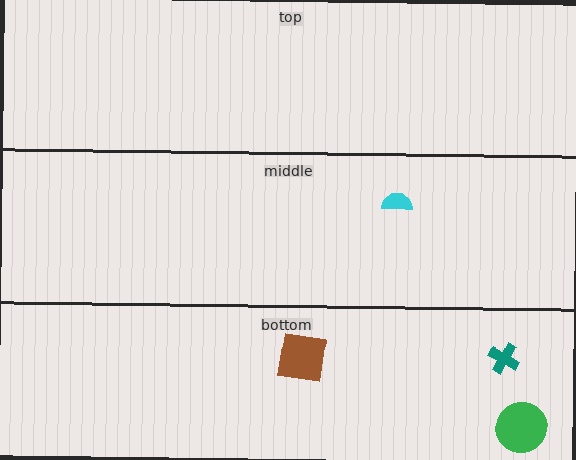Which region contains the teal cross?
The bottom region.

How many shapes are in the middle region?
1.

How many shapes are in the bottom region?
3.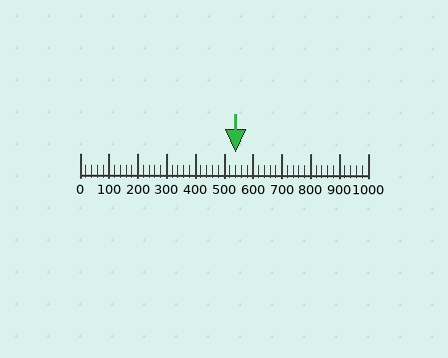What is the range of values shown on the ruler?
The ruler shows values from 0 to 1000.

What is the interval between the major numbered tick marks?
The major tick marks are spaced 100 units apart.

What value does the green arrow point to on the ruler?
The green arrow points to approximately 540.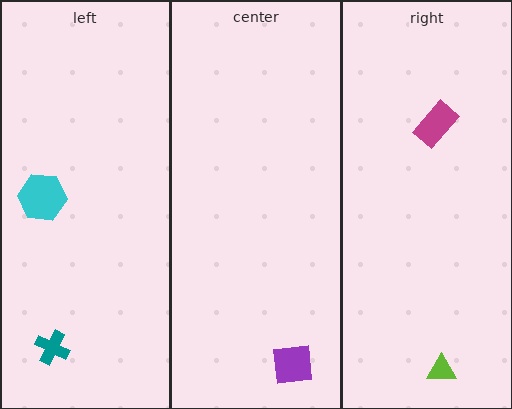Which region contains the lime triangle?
The right region.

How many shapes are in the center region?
1.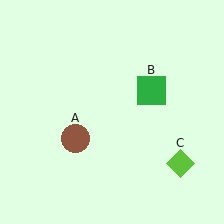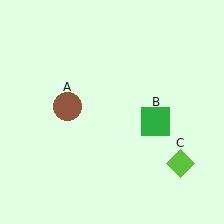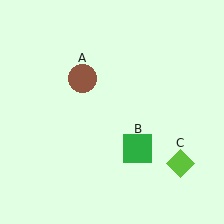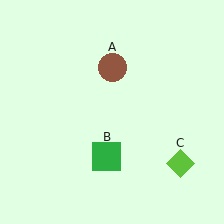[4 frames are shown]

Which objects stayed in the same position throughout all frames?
Lime diamond (object C) remained stationary.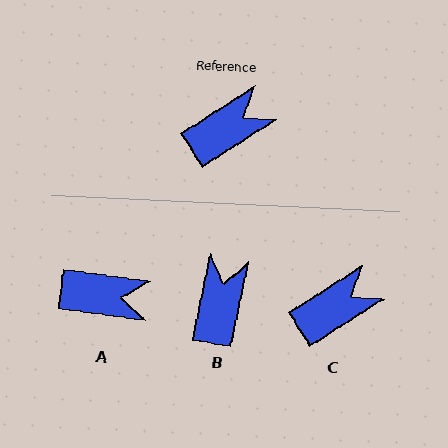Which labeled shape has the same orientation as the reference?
C.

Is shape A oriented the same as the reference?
No, it is off by about 40 degrees.